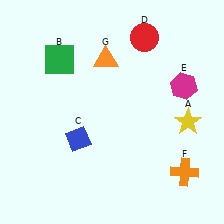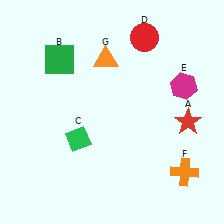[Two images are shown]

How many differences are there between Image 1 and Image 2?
There are 2 differences between the two images.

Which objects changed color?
A changed from yellow to red. C changed from blue to green.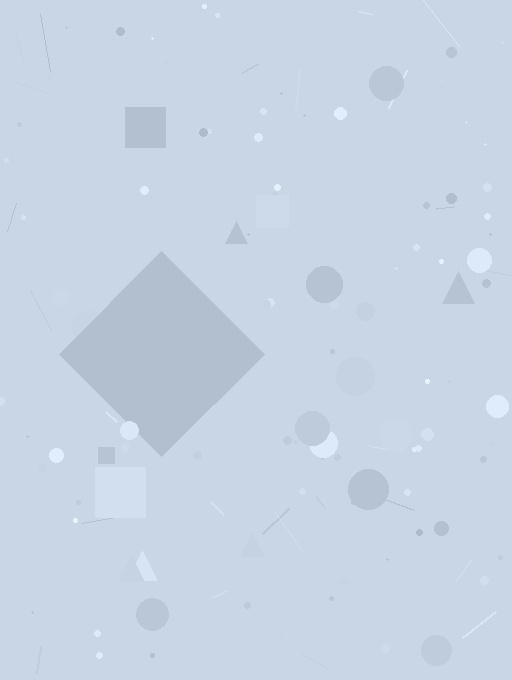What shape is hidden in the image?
A diamond is hidden in the image.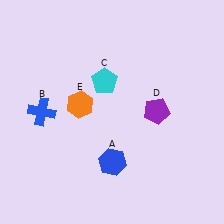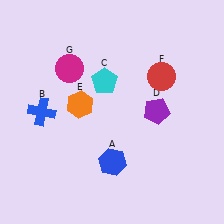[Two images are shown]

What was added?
A red circle (F), a magenta circle (G) were added in Image 2.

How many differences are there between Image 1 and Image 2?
There are 2 differences between the two images.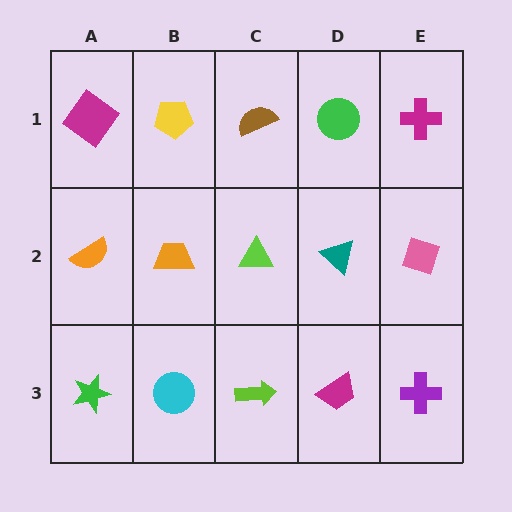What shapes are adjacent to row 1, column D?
A teal triangle (row 2, column D), a brown semicircle (row 1, column C), a magenta cross (row 1, column E).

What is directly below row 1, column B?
An orange trapezoid.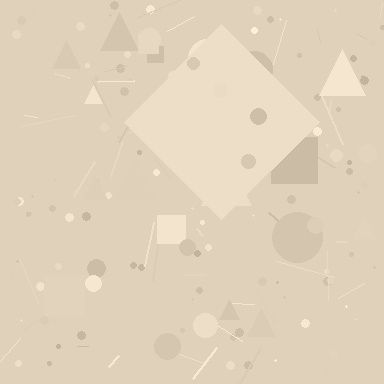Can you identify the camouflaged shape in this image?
The camouflaged shape is a diamond.